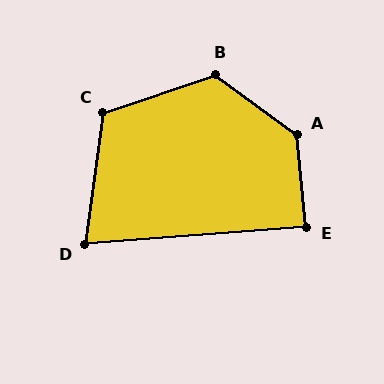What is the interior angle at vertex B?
Approximately 125 degrees (obtuse).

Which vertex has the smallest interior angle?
D, at approximately 78 degrees.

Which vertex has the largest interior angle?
A, at approximately 132 degrees.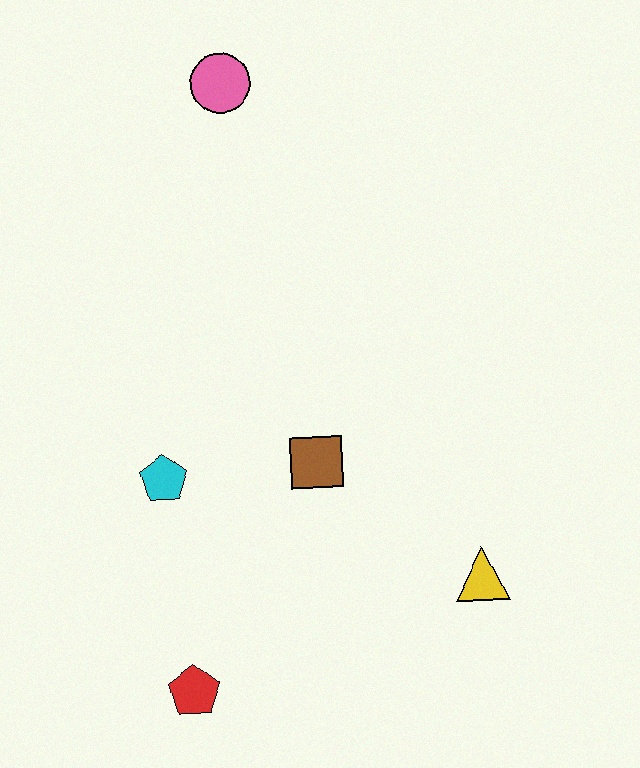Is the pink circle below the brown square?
No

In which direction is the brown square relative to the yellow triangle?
The brown square is to the left of the yellow triangle.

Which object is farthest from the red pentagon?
The pink circle is farthest from the red pentagon.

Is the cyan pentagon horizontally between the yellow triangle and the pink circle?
No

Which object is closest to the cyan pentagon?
The brown square is closest to the cyan pentagon.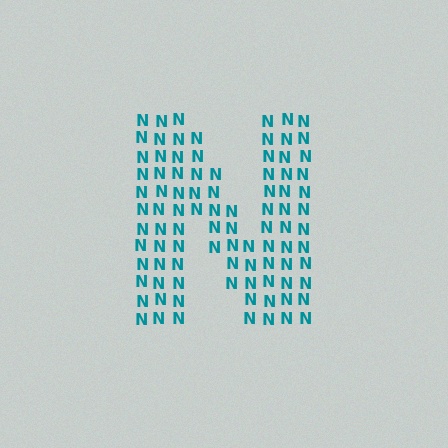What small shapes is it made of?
It is made of small letter N's.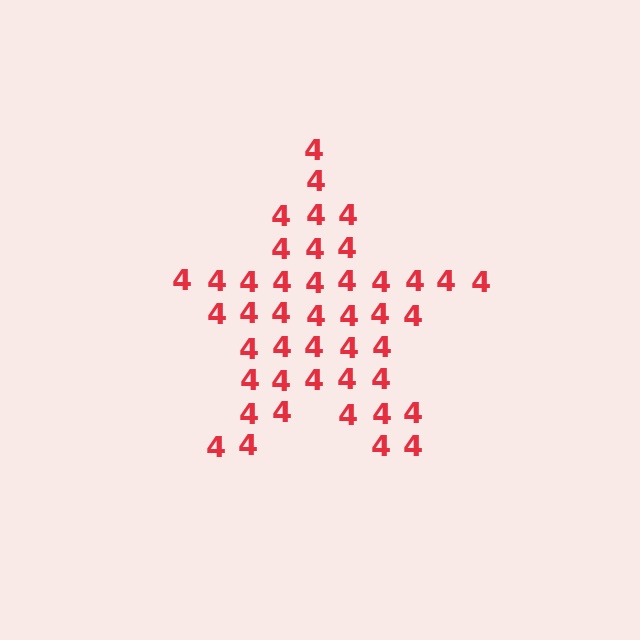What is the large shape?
The large shape is a star.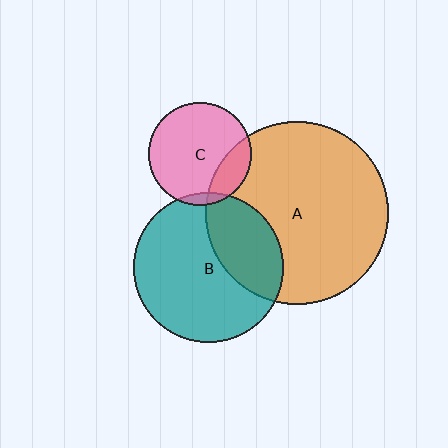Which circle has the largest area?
Circle A (orange).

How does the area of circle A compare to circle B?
Approximately 1.5 times.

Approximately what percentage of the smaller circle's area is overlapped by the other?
Approximately 5%.